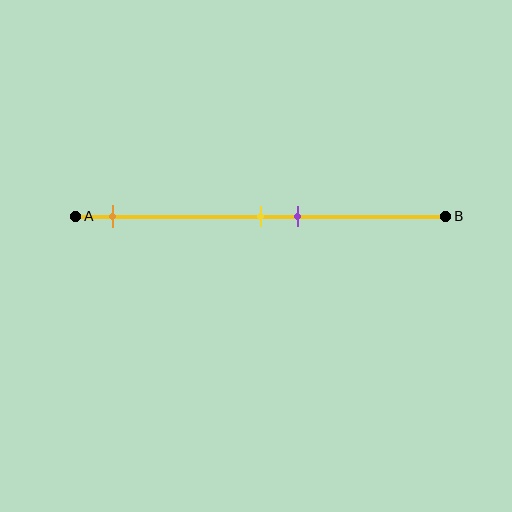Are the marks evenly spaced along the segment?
No, the marks are not evenly spaced.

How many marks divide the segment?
There are 3 marks dividing the segment.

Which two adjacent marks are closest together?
The yellow and purple marks are the closest adjacent pair.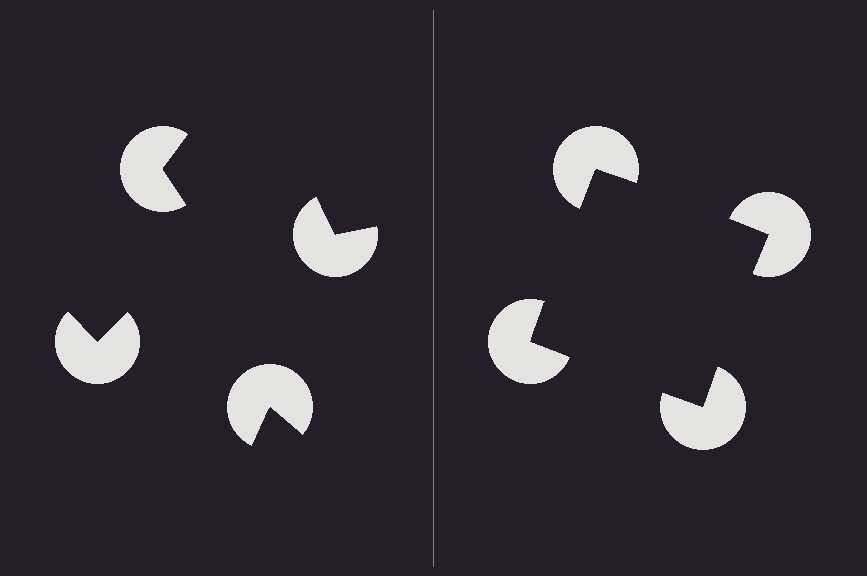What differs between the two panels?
The pac-man discs are positioned identically on both sides; only the wedge orientations differ. On the right they align to a square; on the left they are misaligned.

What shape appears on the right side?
An illusory square.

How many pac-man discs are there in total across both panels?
8 — 4 on each side.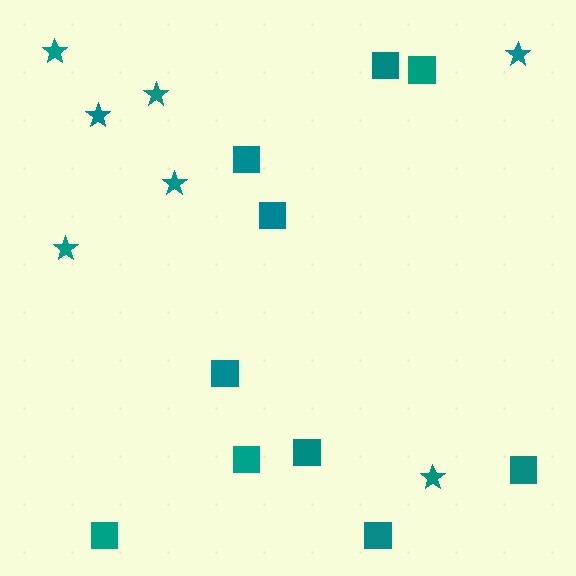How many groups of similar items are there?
There are 2 groups: one group of stars (7) and one group of squares (10).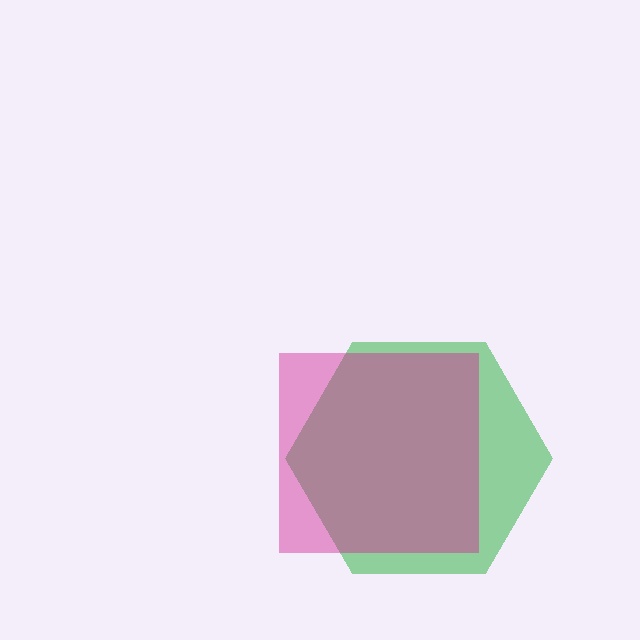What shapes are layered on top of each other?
The layered shapes are: a green hexagon, a magenta square.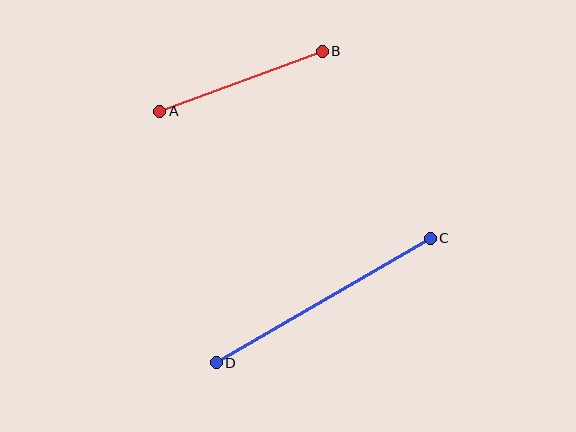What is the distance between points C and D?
The distance is approximately 247 pixels.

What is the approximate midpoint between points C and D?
The midpoint is at approximately (323, 300) pixels.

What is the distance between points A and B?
The distance is approximately 173 pixels.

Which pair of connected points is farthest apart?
Points C and D are farthest apart.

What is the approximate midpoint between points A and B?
The midpoint is at approximately (241, 81) pixels.